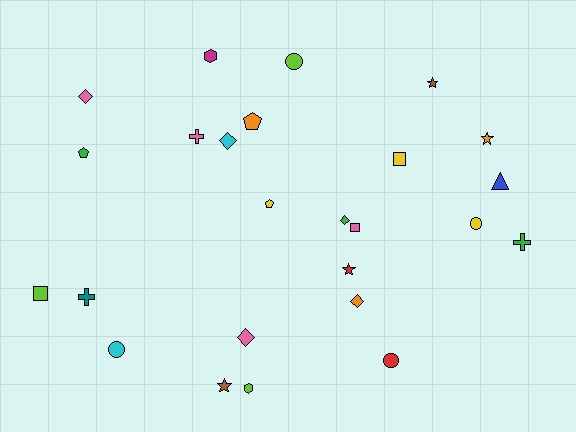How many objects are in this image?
There are 25 objects.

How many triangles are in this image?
There is 1 triangle.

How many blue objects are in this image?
There is 1 blue object.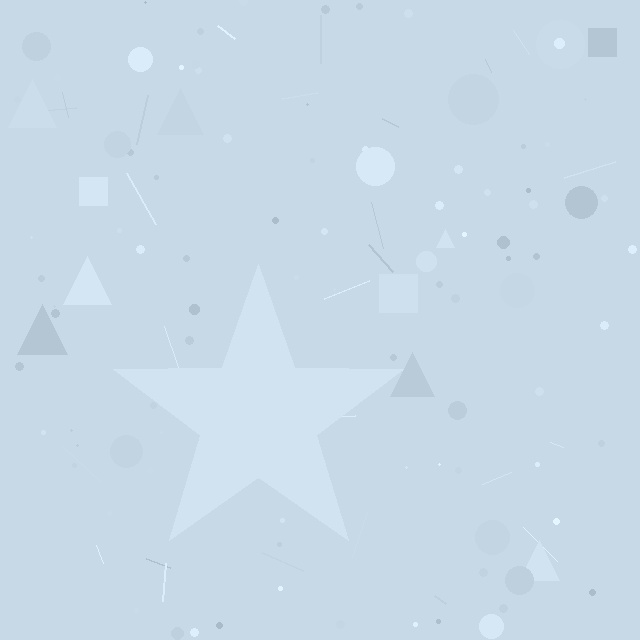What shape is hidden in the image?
A star is hidden in the image.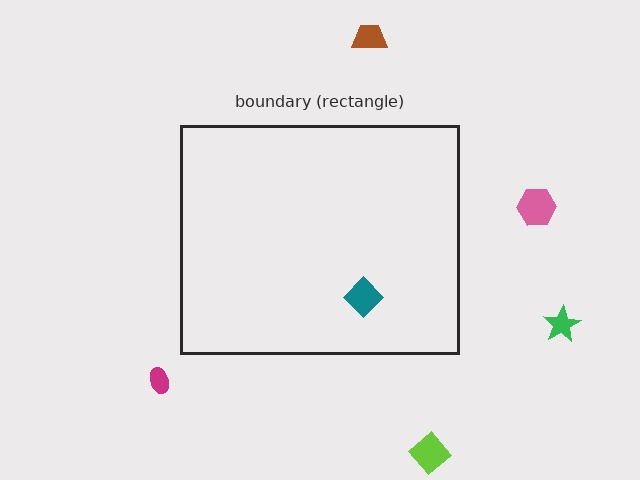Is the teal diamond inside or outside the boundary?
Inside.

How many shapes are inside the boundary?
1 inside, 5 outside.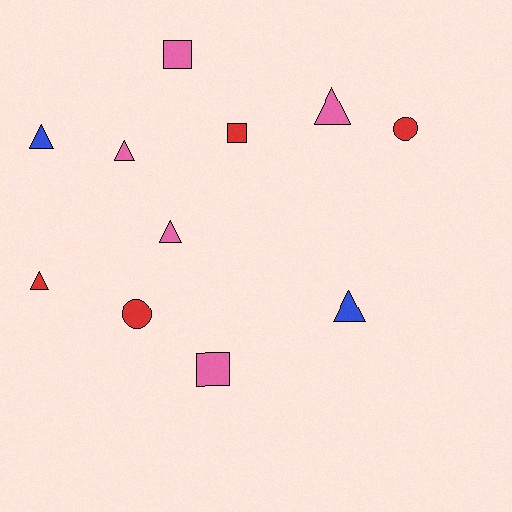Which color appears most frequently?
Pink, with 5 objects.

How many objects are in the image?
There are 11 objects.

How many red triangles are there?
There is 1 red triangle.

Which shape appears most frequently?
Triangle, with 6 objects.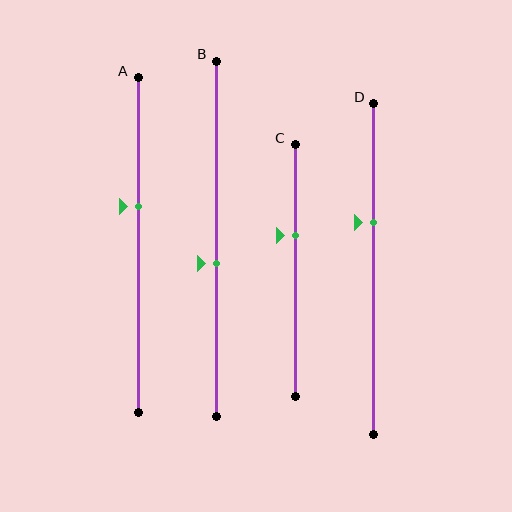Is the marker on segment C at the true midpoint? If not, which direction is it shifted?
No, the marker on segment C is shifted upward by about 14% of the segment length.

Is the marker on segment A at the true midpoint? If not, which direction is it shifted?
No, the marker on segment A is shifted upward by about 12% of the segment length.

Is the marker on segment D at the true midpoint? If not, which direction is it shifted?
No, the marker on segment D is shifted upward by about 14% of the segment length.